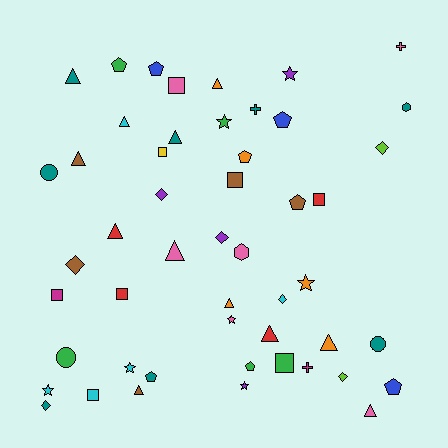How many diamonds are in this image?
There are 7 diamonds.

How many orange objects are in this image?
There are 5 orange objects.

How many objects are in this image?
There are 50 objects.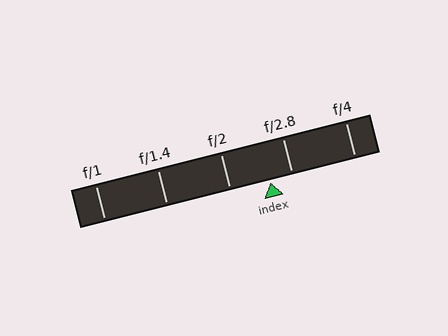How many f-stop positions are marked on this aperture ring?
There are 5 f-stop positions marked.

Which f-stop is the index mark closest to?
The index mark is closest to f/2.8.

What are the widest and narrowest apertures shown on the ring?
The widest aperture shown is f/1 and the narrowest is f/4.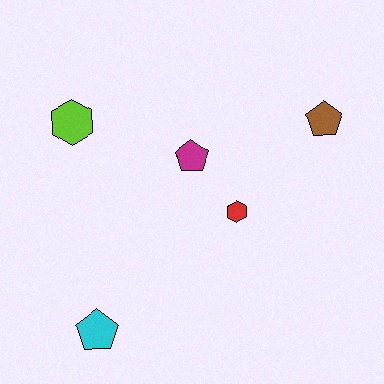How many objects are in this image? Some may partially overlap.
There are 5 objects.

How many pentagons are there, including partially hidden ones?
There are 3 pentagons.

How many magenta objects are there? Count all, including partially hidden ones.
There is 1 magenta object.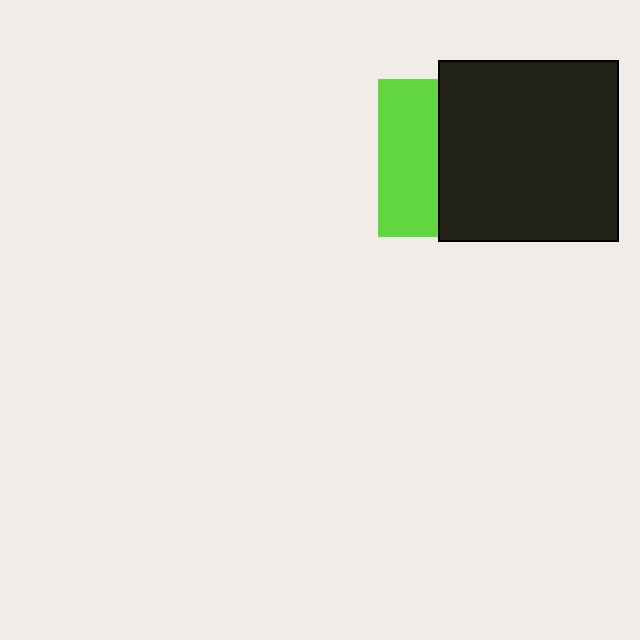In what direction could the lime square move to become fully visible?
The lime square could move left. That would shift it out from behind the black square entirely.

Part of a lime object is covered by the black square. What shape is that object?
It is a square.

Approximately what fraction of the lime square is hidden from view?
Roughly 62% of the lime square is hidden behind the black square.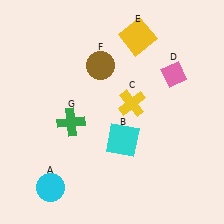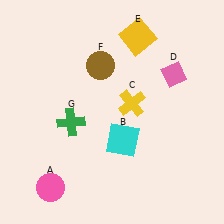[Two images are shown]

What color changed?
The circle (A) changed from cyan in Image 1 to pink in Image 2.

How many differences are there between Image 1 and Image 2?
There is 1 difference between the two images.